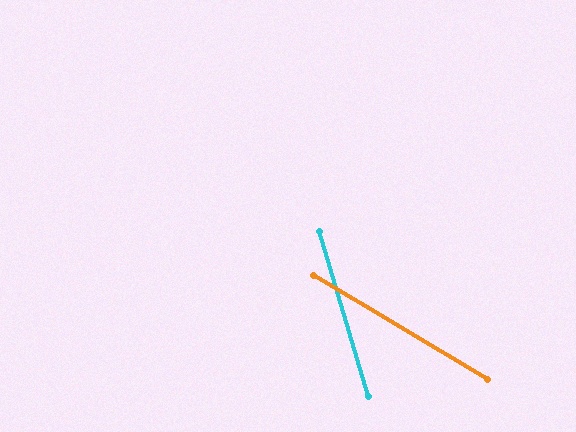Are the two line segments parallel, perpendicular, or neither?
Neither parallel nor perpendicular — they differ by about 42°.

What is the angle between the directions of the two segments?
Approximately 42 degrees.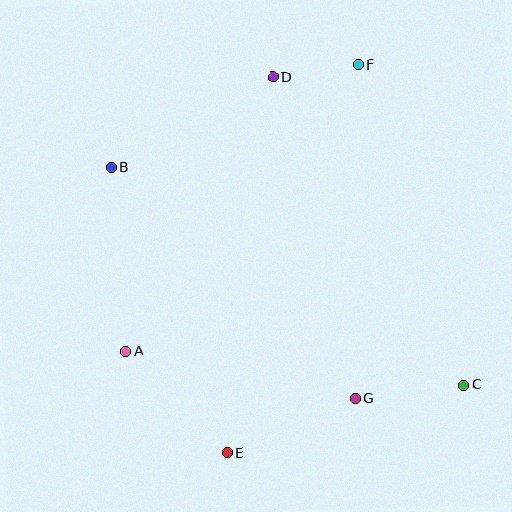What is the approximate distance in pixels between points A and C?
The distance between A and C is approximately 340 pixels.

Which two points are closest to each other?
Points D and F are closest to each other.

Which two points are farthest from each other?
Points B and C are farthest from each other.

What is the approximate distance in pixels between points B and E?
The distance between B and E is approximately 307 pixels.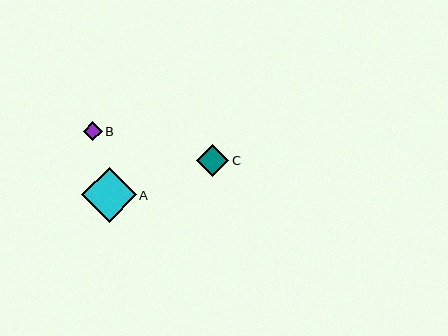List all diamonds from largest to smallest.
From largest to smallest: A, C, B.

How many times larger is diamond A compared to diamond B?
Diamond A is approximately 2.9 times the size of diamond B.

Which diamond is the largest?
Diamond A is the largest with a size of approximately 55 pixels.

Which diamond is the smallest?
Diamond B is the smallest with a size of approximately 19 pixels.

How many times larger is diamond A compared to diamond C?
Diamond A is approximately 1.7 times the size of diamond C.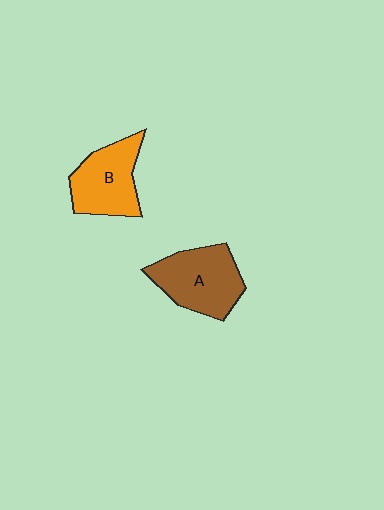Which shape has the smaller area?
Shape B (orange).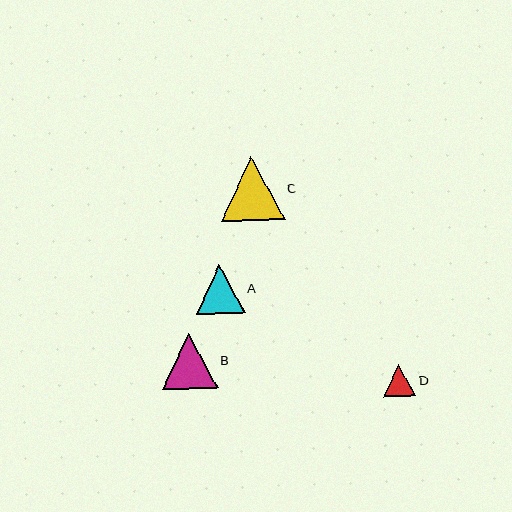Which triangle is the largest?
Triangle C is the largest with a size of approximately 63 pixels.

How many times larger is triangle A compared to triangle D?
Triangle A is approximately 1.5 times the size of triangle D.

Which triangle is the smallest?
Triangle D is the smallest with a size of approximately 32 pixels.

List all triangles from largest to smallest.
From largest to smallest: C, B, A, D.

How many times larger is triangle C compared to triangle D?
Triangle C is approximately 2.0 times the size of triangle D.